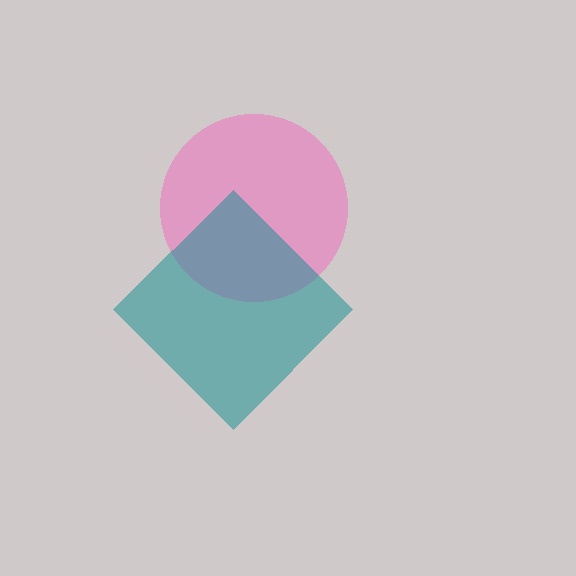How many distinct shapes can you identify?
There are 2 distinct shapes: a pink circle, a teal diamond.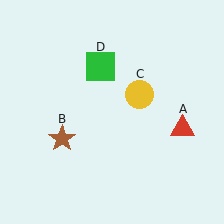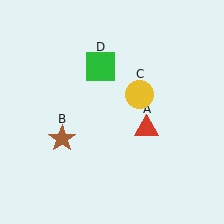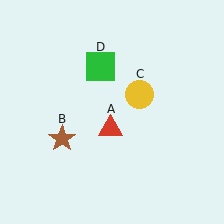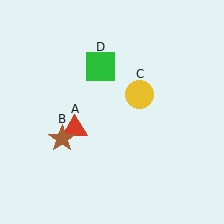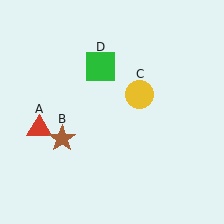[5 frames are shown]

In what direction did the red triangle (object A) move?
The red triangle (object A) moved left.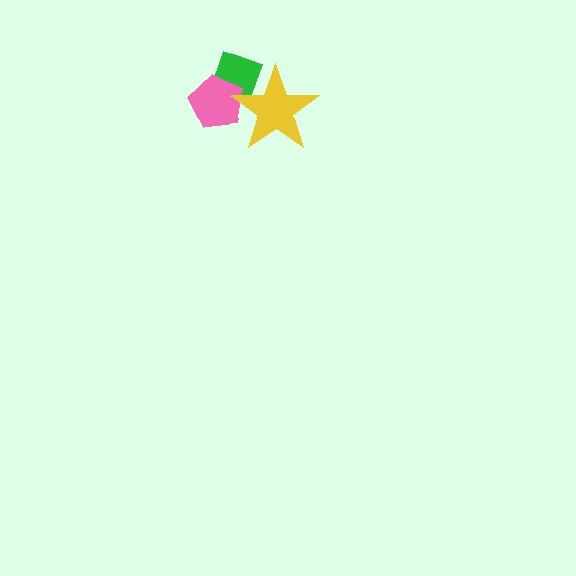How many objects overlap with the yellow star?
2 objects overlap with the yellow star.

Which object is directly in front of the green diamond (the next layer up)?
The pink pentagon is directly in front of the green diamond.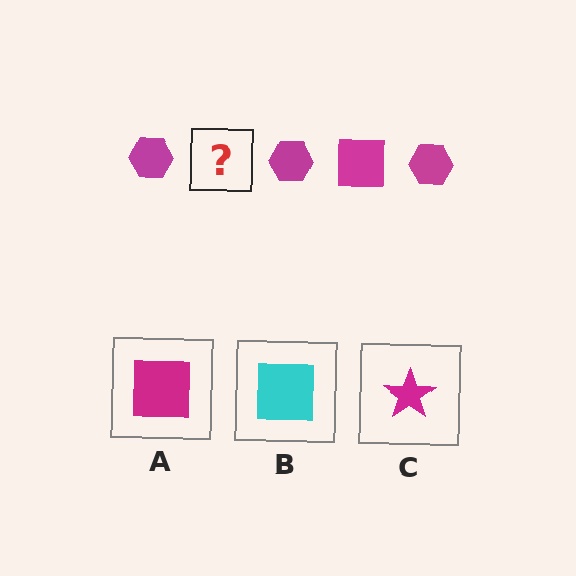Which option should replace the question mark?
Option A.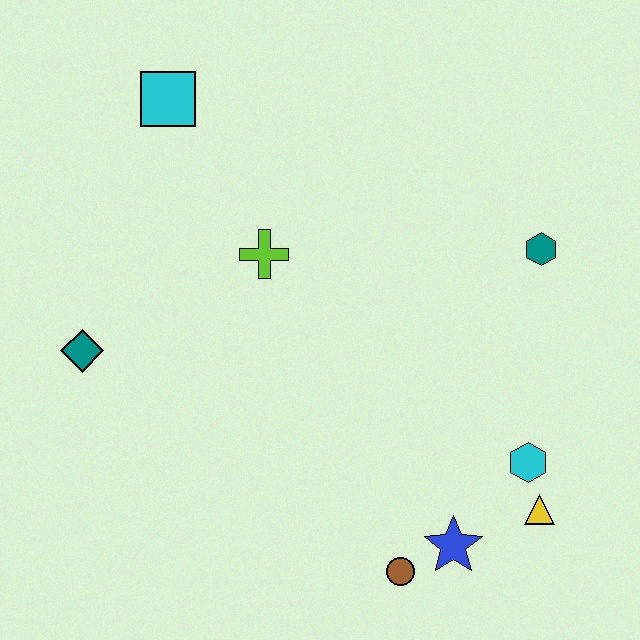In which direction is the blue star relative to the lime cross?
The blue star is below the lime cross.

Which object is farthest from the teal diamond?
The yellow triangle is farthest from the teal diamond.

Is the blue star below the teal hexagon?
Yes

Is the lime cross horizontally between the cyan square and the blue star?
Yes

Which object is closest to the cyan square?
The lime cross is closest to the cyan square.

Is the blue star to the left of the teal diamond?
No